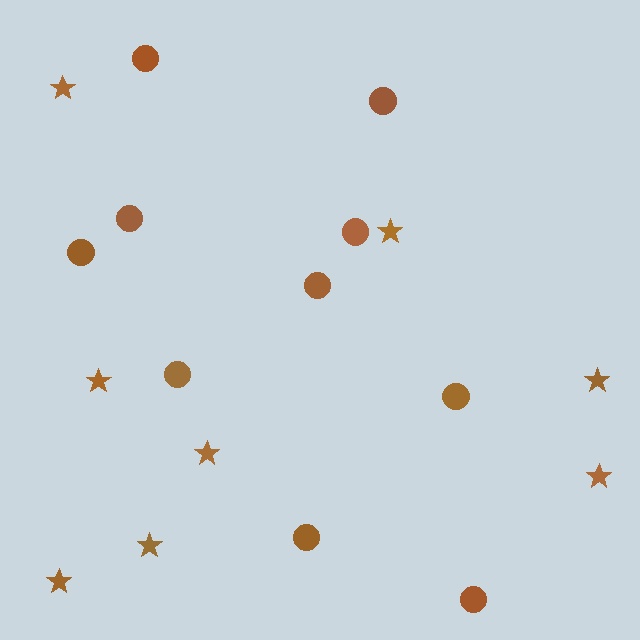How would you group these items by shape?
There are 2 groups: one group of circles (10) and one group of stars (8).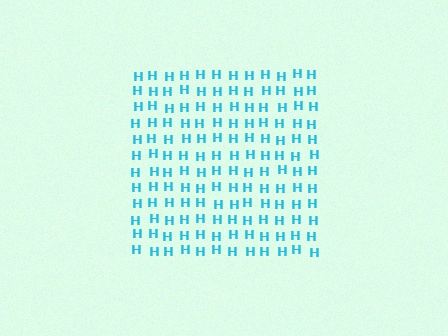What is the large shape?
The large shape is a square.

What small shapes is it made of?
It is made of small letter H's.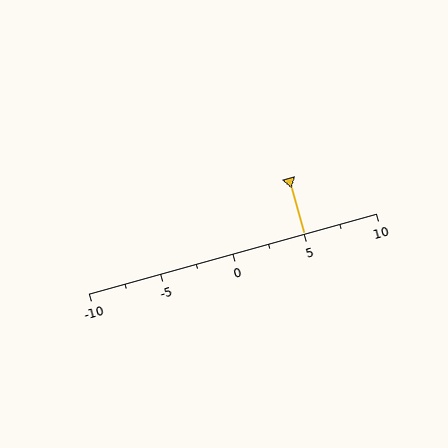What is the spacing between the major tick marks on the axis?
The major ticks are spaced 5 apart.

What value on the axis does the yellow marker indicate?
The marker indicates approximately 5.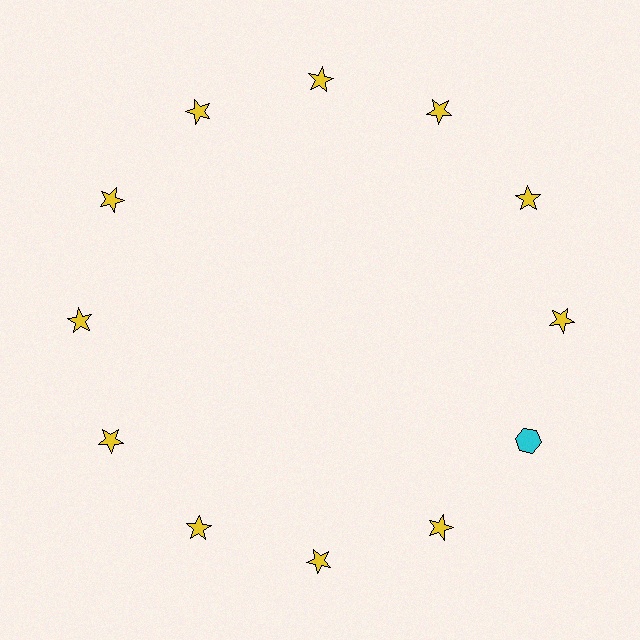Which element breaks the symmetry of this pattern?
The cyan hexagon at roughly the 4 o'clock position breaks the symmetry. All other shapes are yellow stars.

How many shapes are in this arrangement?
There are 12 shapes arranged in a ring pattern.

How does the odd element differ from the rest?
It differs in both color (cyan instead of yellow) and shape (hexagon instead of star).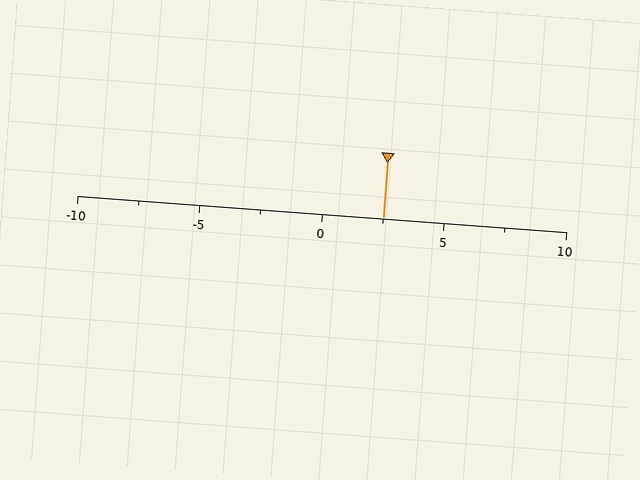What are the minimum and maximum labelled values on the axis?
The axis runs from -10 to 10.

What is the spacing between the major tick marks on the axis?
The major ticks are spaced 5 apart.